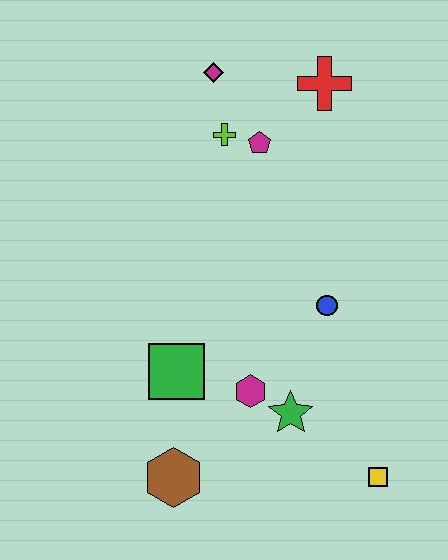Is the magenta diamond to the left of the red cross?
Yes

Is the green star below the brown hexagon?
No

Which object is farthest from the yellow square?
The magenta diamond is farthest from the yellow square.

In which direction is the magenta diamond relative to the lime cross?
The magenta diamond is above the lime cross.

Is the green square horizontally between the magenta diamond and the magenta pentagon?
No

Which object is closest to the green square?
The magenta hexagon is closest to the green square.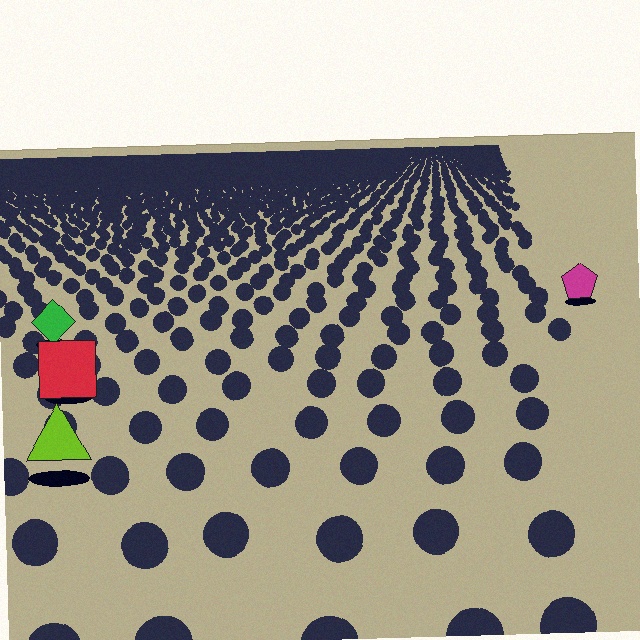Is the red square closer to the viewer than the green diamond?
Yes. The red square is closer — you can tell from the texture gradient: the ground texture is coarser near it.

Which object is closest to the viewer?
The lime triangle is closest. The texture marks near it are larger and more spread out.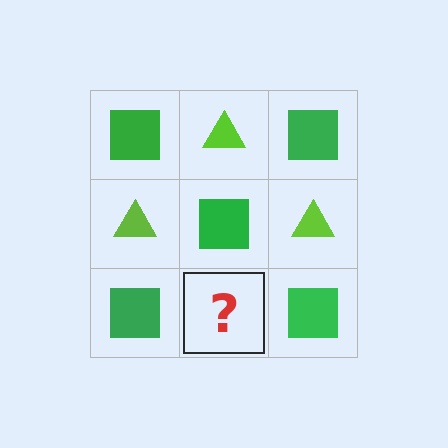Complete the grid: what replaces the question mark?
The question mark should be replaced with a lime triangle.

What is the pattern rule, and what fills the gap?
The rule is that it alternates green square and lime triangle in a checkerboard pattern. The gap should be filled with a lime triangle.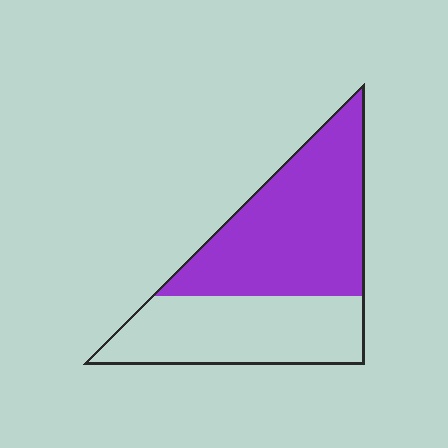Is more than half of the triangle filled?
Yes.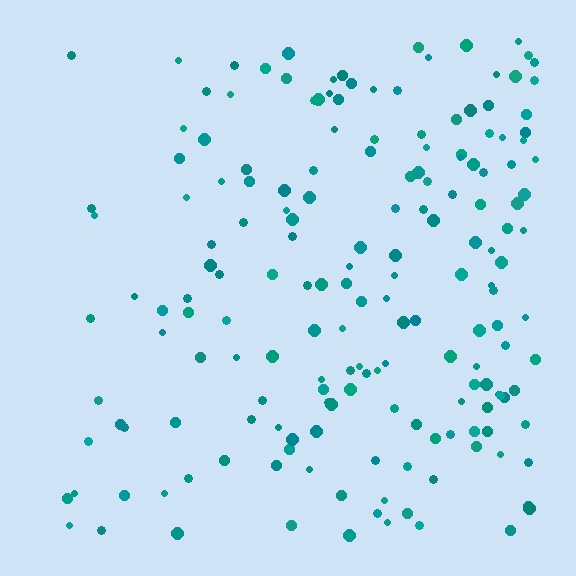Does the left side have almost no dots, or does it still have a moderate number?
Still a moderate number, just noticeably fewer than the right.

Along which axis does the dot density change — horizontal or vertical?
Horizontal.